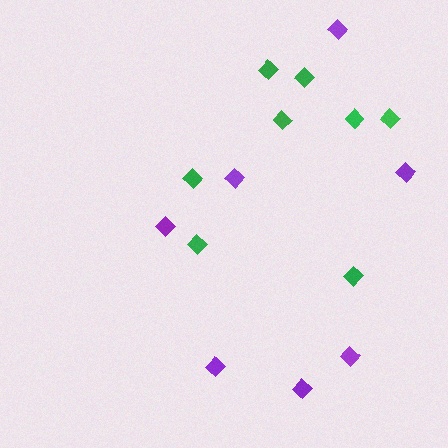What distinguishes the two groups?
There are 2 groups: one group of green diamonds (8) and one group of purple diamonds (7).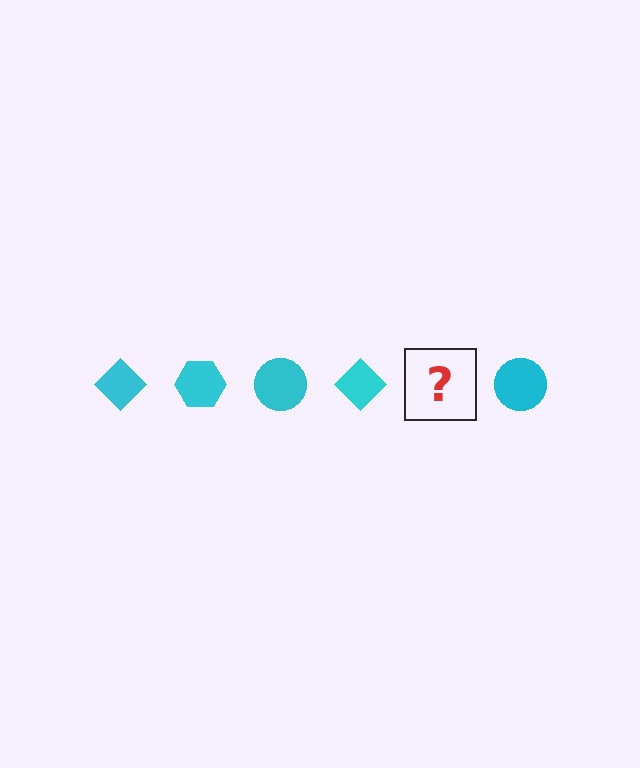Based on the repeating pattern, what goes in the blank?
The blank should be a cyan hexagon.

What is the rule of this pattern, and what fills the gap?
The rule is that the pattern cycles through diamond, hexagon, circle shapes in cyan. The gap should be filled with a cyan hexagon.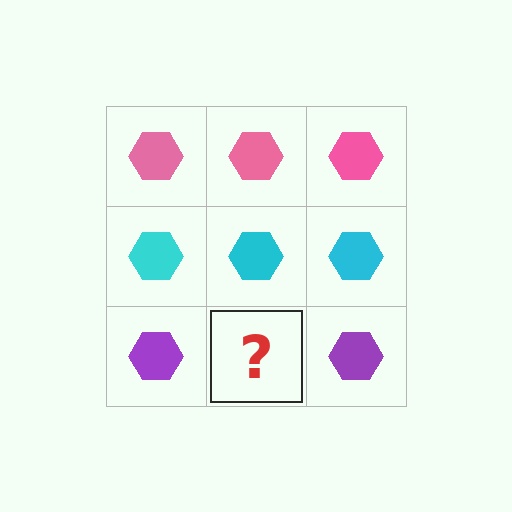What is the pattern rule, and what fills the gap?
The rule is that each row has a consistent color. The gap should be filled with a purple hexagon.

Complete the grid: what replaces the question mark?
The question mark should be replaced with a purple hexagon.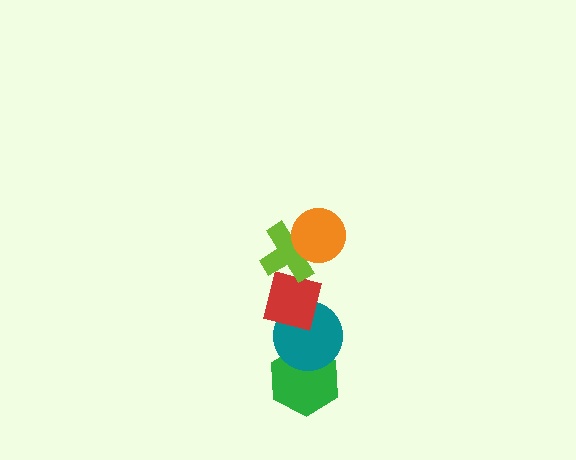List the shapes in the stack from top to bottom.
From top to bottom: the orange circle, the lime cross, the red square, the teal circle, the green hexagon.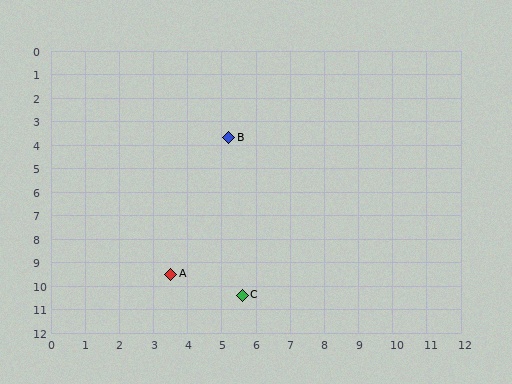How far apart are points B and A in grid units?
Points B and A are about 6.0 grid units apart.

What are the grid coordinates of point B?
Point B is at approximately (5.2, 3.7).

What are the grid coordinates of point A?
Point A is at approximately (3.5, 9.5).